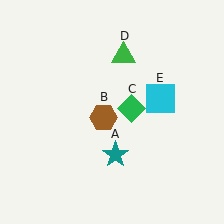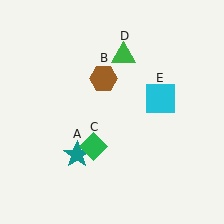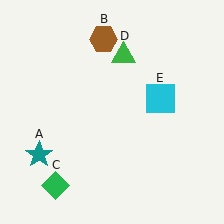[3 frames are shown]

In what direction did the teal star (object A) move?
The teal star (object A) moved left.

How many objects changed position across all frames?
3 objects changed position: teal star (object A), brown hexagon (object B), green diamond (object C).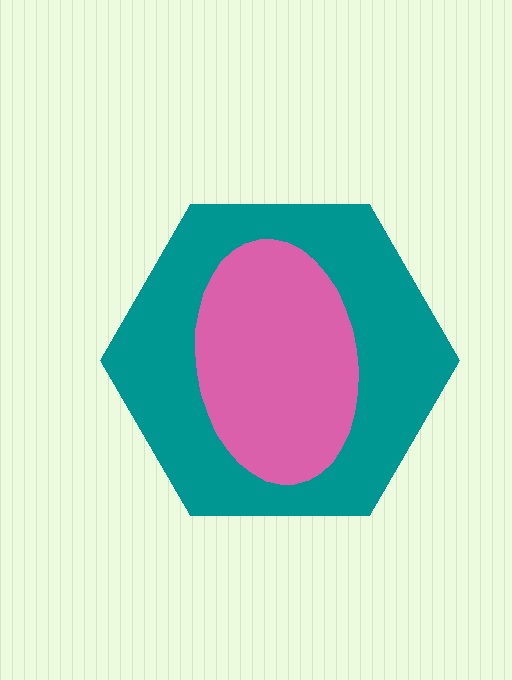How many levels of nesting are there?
2.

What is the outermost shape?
The teal hexagon.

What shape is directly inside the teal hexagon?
The pink ellipse.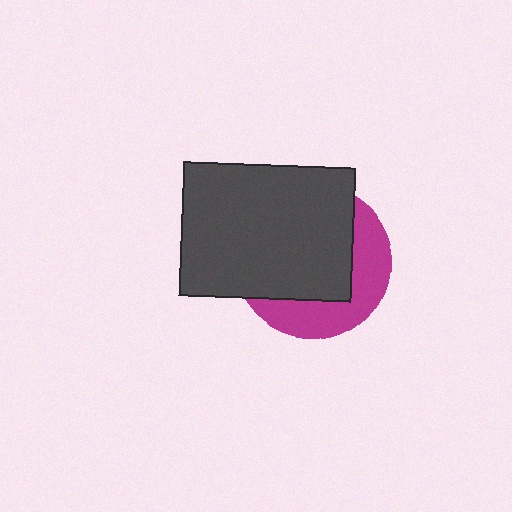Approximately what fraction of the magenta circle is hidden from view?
Roughly 65% of the magenta circle is hidden behind the dark gray rectangle.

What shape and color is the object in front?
The object in front is a dark gray rectangle.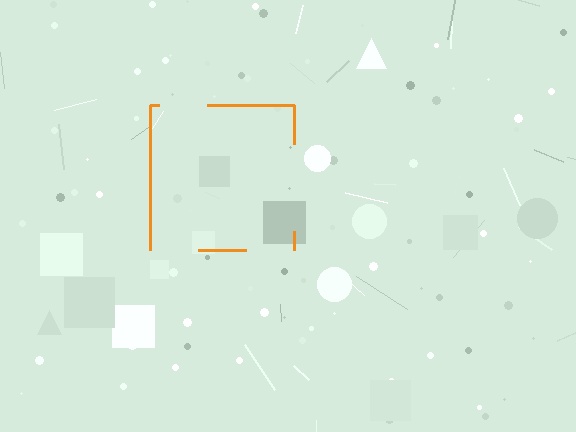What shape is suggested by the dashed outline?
The dashed outline suggests a square.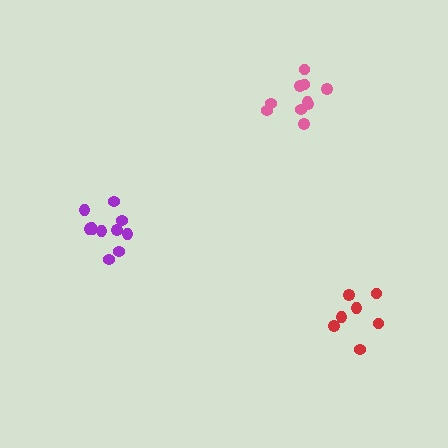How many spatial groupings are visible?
There are 3 spatial groupings.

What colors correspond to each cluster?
The clusters are colored: red, purple, pink.